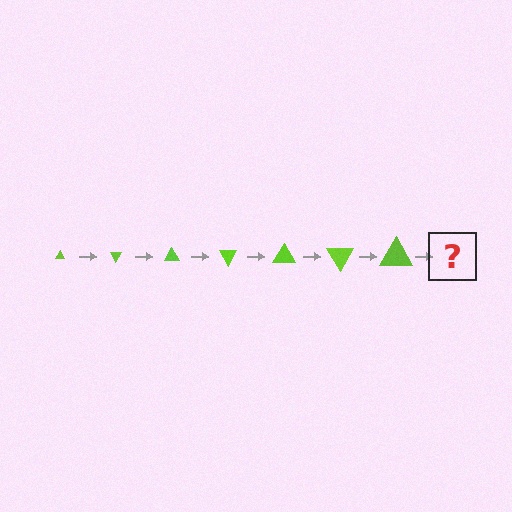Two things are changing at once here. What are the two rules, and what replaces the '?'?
The two rules are that the triangle grows larger each step and it rotates 60 degrees each step. The '?' should be a triangle, larger than the previous one and rotated 420 degrees from the start.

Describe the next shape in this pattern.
It should be a triangle, larger than the previous one and rotated 420 degrees from the start.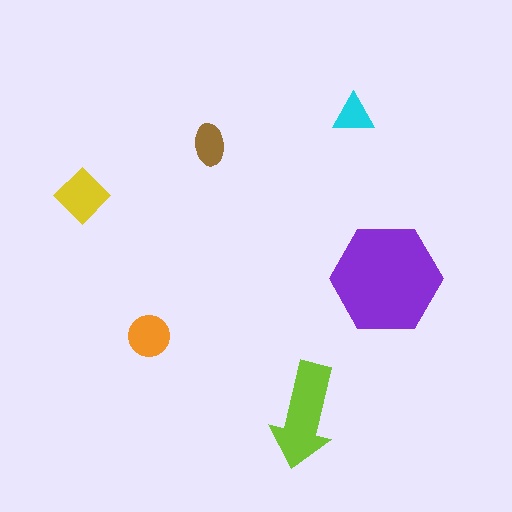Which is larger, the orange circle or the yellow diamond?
The yellow diamond.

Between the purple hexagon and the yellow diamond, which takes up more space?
The purple hexagon.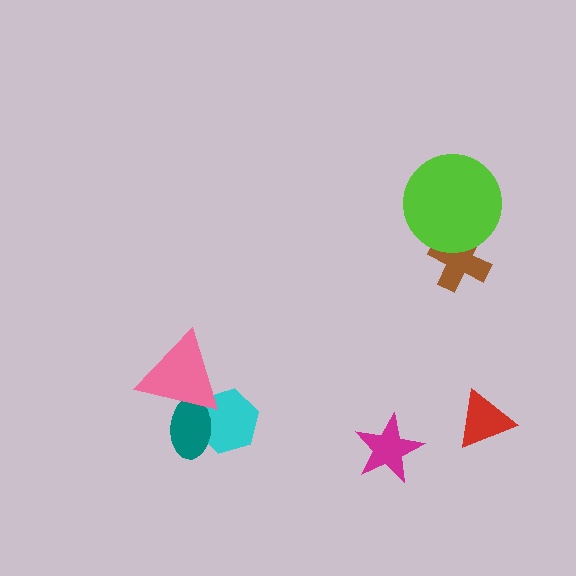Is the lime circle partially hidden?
No, no other shape covers it.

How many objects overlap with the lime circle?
1 object overlaps with the lime circle.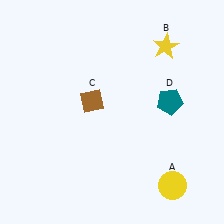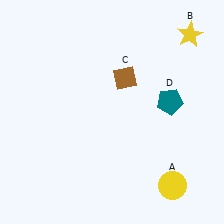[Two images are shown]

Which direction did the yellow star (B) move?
The yellow star (B) moved right.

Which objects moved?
The objects that moved are: the yellow star (B), the brown diamond (C).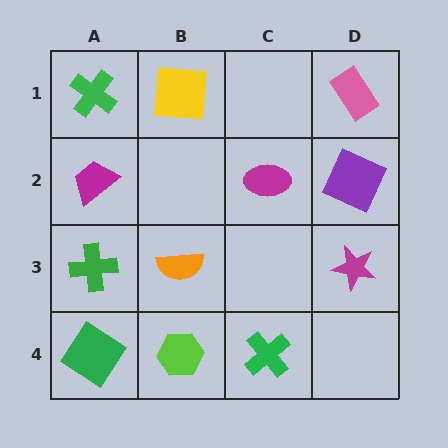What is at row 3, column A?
A green cross.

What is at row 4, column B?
A lime hexagon.